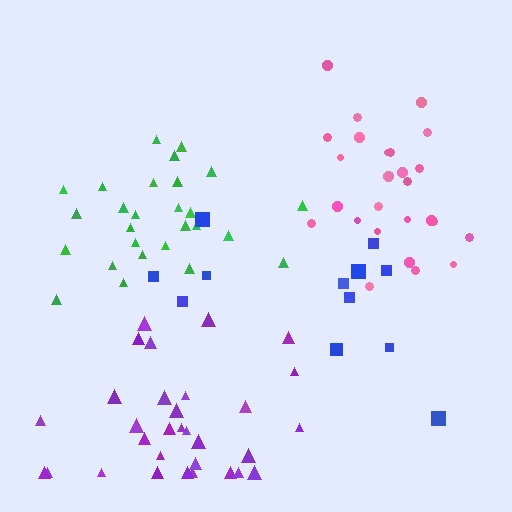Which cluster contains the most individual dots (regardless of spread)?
Purple (31).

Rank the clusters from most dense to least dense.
pink, green, purple, blue.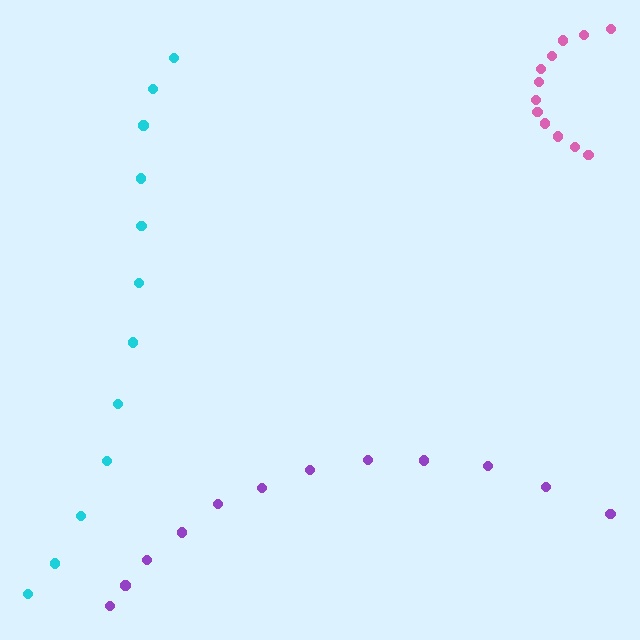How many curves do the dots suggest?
There are 3 distinct paths.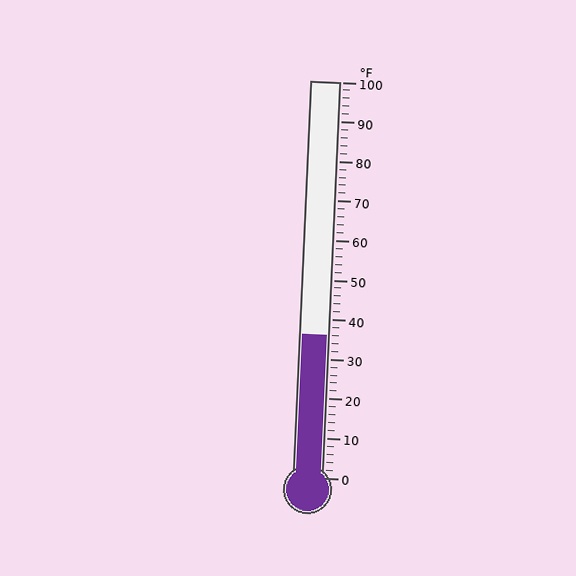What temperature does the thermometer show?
The thermometer shows approximately 36°F.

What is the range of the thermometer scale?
The thermometer scale ranges from 0°F to 100°F.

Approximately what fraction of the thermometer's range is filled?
The thermometer is filled to approximately 35% of its range.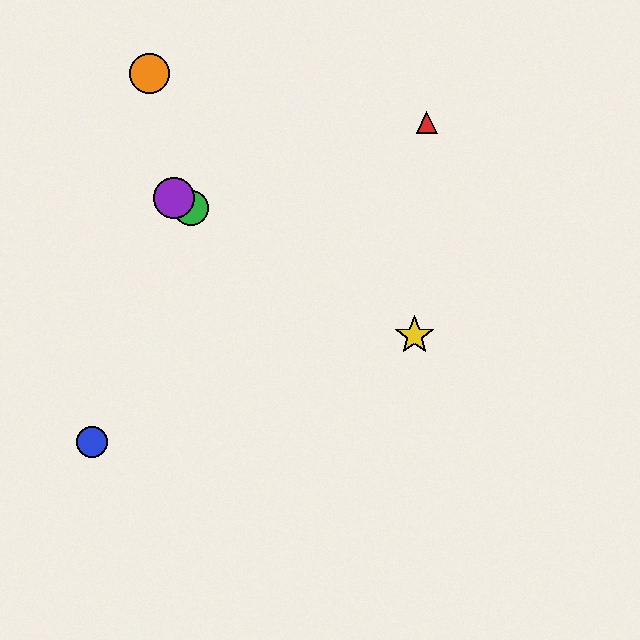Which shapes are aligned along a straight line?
The green circle, the yellow star, the purple circle are aligned along a straight line.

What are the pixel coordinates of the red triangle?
The red triangle is at (427, 122).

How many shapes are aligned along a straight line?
3 shapes (the green circle, the yellow star, the purple circle) are aligned along a straight line.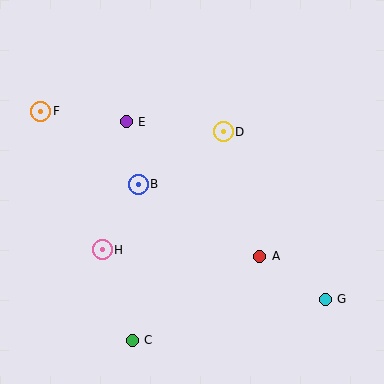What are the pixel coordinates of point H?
Point H is at (102, 250).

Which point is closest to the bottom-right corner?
Point G is closest to the bottom-right corner.